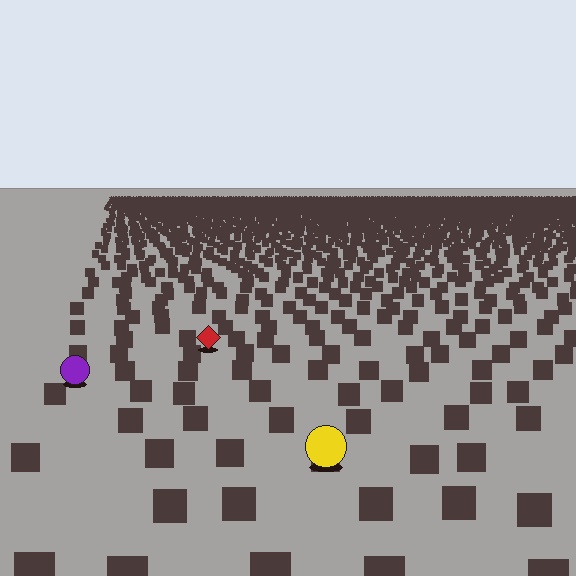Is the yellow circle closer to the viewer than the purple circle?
Yes. The yellow circle is closer — you can tell from the texture gradient: the ground texture is coarser near it.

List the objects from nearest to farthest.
From nearest to farthest: the yellow circle, the purple circle, the red diamond.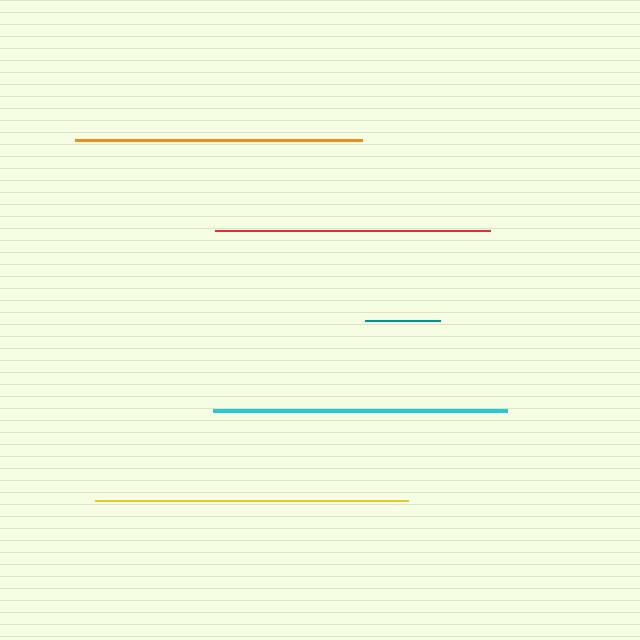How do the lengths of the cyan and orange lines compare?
The cyan and orange lines are approximately the same length.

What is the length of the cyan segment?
The cyan segment is approximately 294 pixels long.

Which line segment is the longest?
The yellow line is the longest at approximately 313 pixels.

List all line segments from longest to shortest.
From longest to shortest: yellow, cyan, orange, red, teal.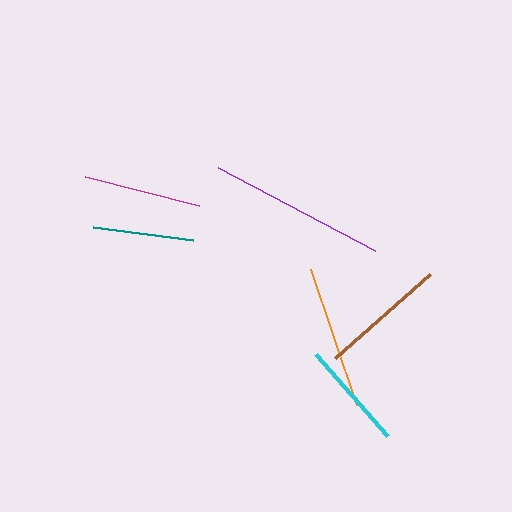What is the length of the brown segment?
The brown segment is approximately 127 pixels long.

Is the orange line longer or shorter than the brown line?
The orange line is longer than the brown line.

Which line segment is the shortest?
The teal line is the shortest at approximately 101 pixels.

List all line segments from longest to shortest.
From longest to shortest: purple, orange, brown, magenta, cyan, teal.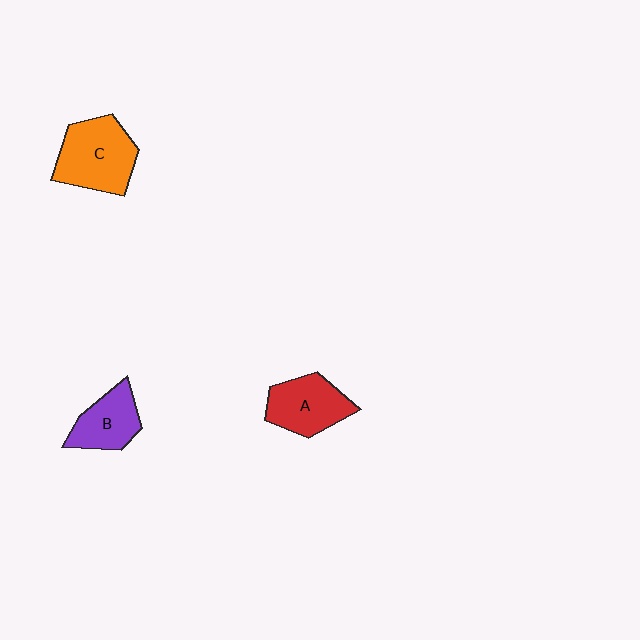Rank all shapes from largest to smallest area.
From largest to smallest: C (orange), A (red), B (purple).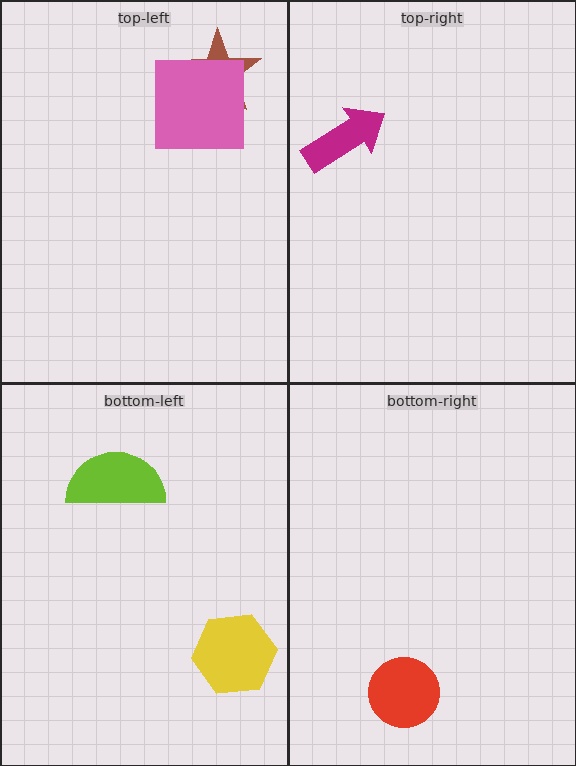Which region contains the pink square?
The top-left region.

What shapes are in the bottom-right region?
The red circle.